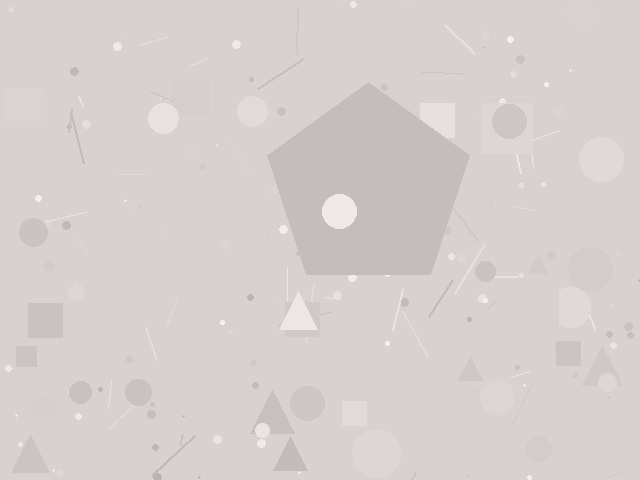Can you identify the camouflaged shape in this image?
The camouflaged shape is a pentagon.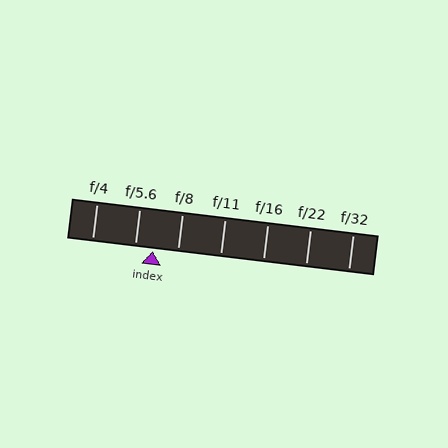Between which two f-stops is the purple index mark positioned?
The index mark is between f/5.6 and f/8.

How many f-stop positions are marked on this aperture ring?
There are 7 f-stop positions marked.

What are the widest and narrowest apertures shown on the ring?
The widest aperture shown is f/4 and the narrowest is f/32.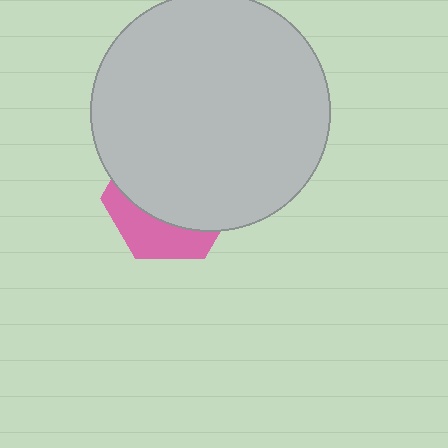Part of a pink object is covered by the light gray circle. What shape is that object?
It is a hexagon.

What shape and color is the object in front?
The object in front is a light gray circle.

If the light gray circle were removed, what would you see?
You would see the complete pink hexagon.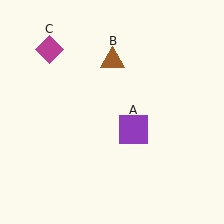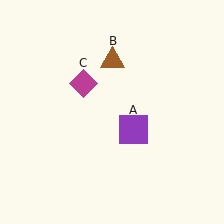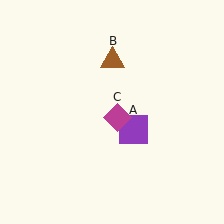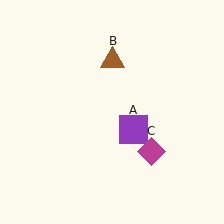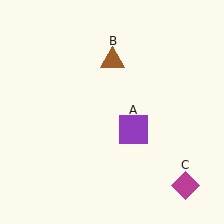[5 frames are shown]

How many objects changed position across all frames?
1 object changed position: magenta diamond (object C).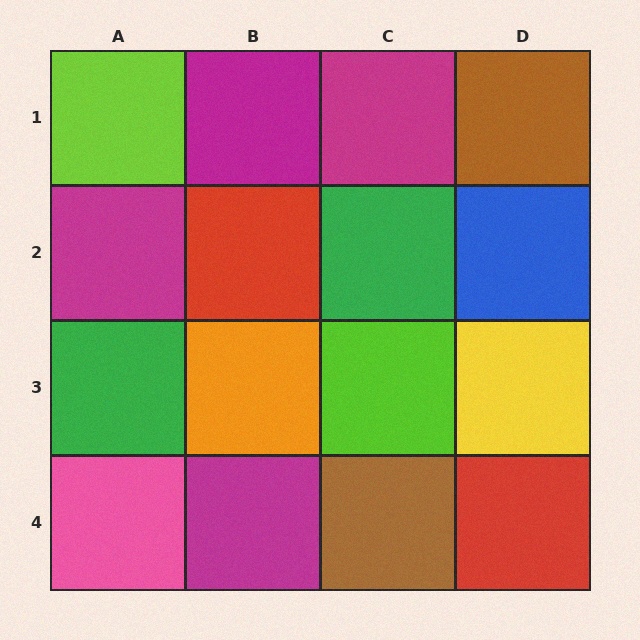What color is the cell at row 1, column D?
Brown.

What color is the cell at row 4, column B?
Magenta.